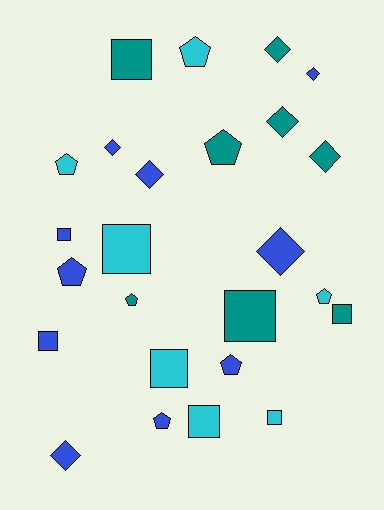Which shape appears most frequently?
Square, with 9 objects.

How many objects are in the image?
There are 25 objects.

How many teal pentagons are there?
There are 2 teal pentagons.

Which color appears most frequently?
Blue, with 10 objects.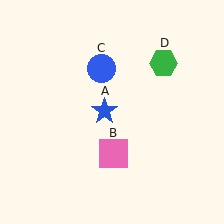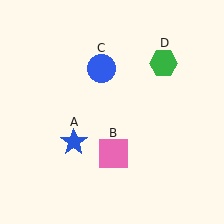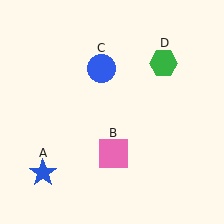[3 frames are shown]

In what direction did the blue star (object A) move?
The blue star (object A) moved down and to the left.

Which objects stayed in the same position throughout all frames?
Pink square (object B) and blue circle (object C) and green hexagon (object D) remained stationary.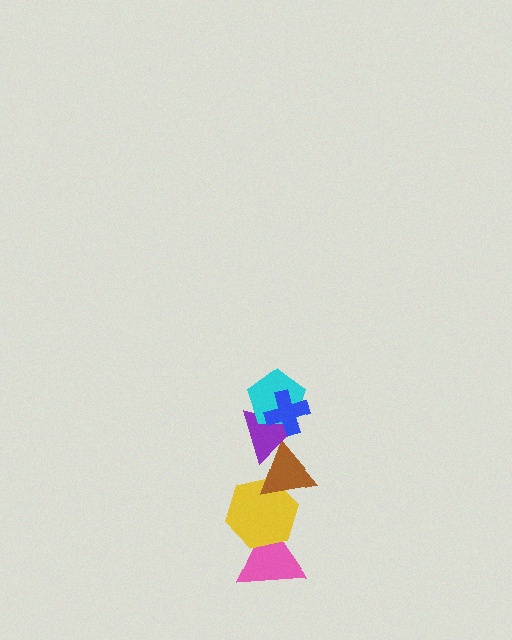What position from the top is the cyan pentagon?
The cyan pentagon is 2nd from the top.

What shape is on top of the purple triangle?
The cyan pentagon is on top of the purple triangle.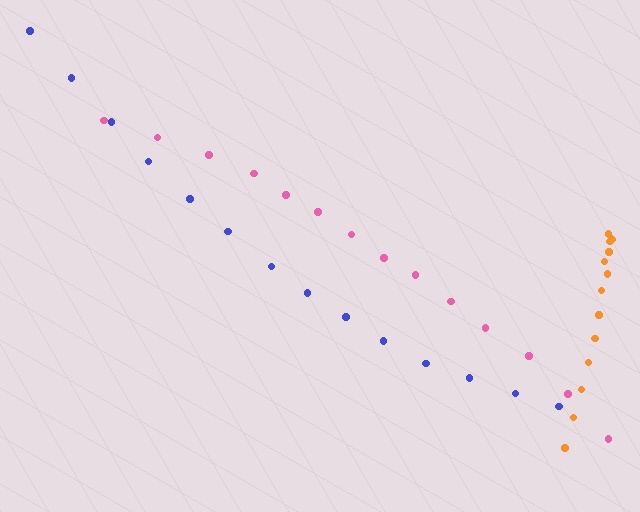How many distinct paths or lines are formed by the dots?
There are 3 distinct paths.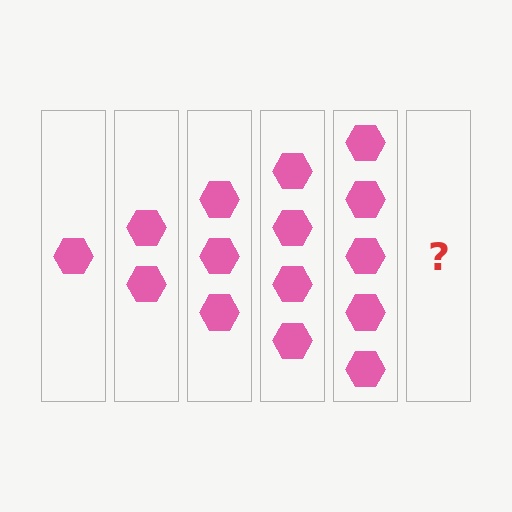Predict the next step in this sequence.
The next step is 6 hexagons.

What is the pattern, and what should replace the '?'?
The pattern is that each step adds one more hexagon. The '?' should be 6 hexagons.